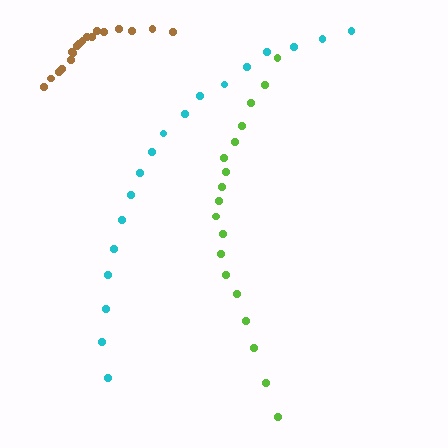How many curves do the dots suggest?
There are 3 distinct paths.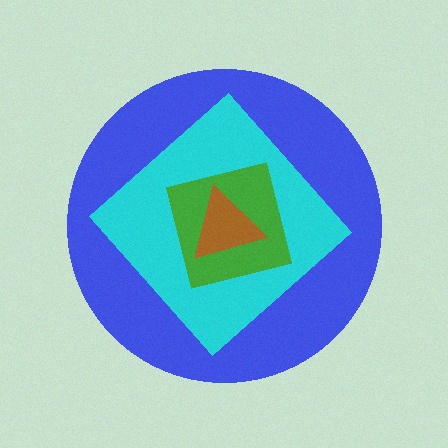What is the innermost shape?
The brown triangle.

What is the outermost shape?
The blue circle.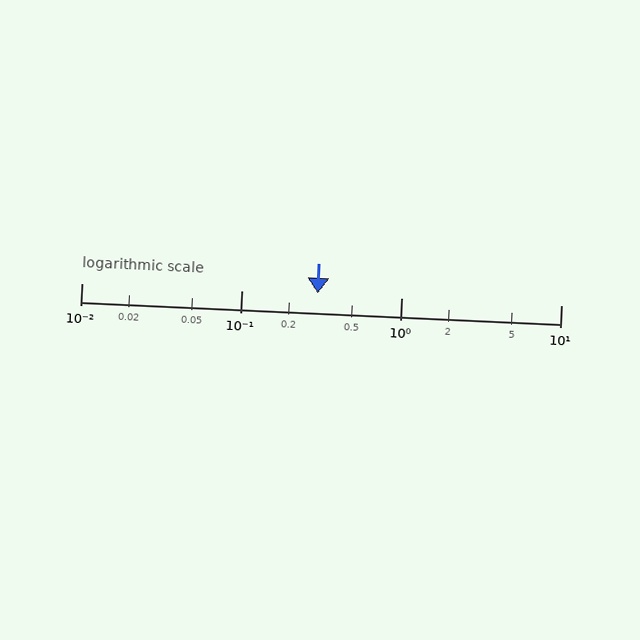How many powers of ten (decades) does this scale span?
The scale spans 3 decades, from 0.01 to 10.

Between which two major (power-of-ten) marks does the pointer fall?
The pointer is between 0.1 and 1.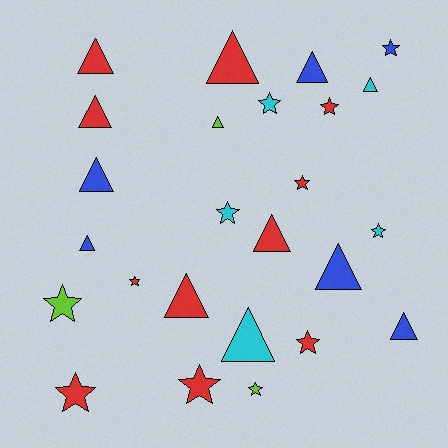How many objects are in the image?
There are 25 objects.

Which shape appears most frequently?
Triangle, with 13 objects.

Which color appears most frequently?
Red, with 11 objects.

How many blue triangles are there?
There are 5 blue triangles.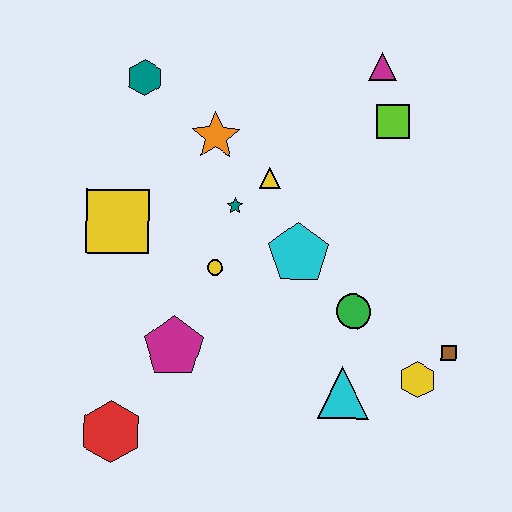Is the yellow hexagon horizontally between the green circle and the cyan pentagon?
No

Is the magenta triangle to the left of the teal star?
No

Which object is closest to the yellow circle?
The teal star is closest to the yellow circle.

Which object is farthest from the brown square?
The teal hexagon is farthest from the brown square.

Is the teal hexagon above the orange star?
Yes